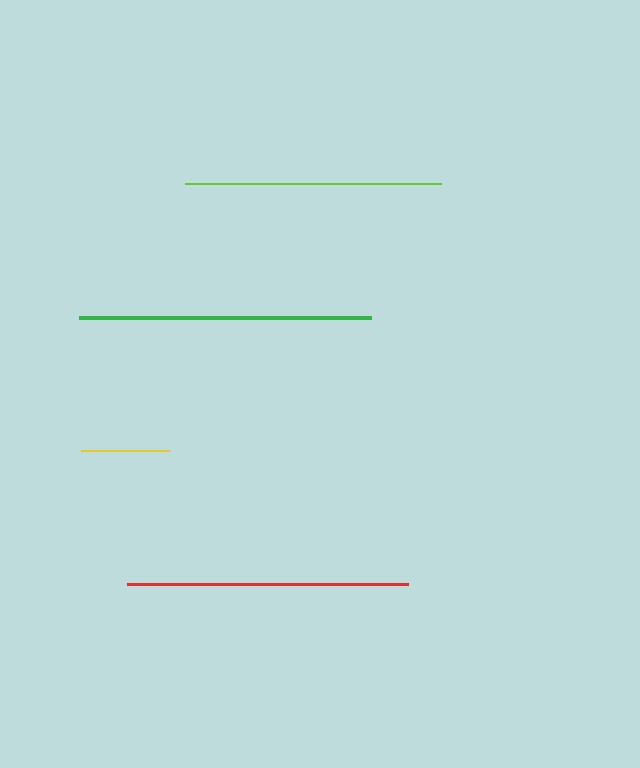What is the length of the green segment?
The green segment is approximately 291 pixels long.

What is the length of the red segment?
The red segment is approximately 281 pixels long.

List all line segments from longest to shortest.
From longest to shortest: green, red, lime, yellow.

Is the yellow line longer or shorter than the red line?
The red line is longer than the yellow line.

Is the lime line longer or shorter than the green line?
The green line is longer than the lime line.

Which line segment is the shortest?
The yellow line is the shortest at approximately 88 pixels.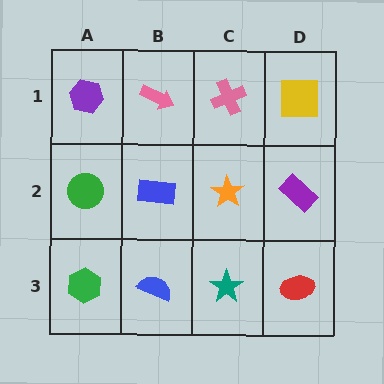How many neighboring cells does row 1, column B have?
3.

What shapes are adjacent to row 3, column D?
A purple rectangle (row 2, column D), a teal star (row 3, column C).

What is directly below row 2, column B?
A blue semicircle.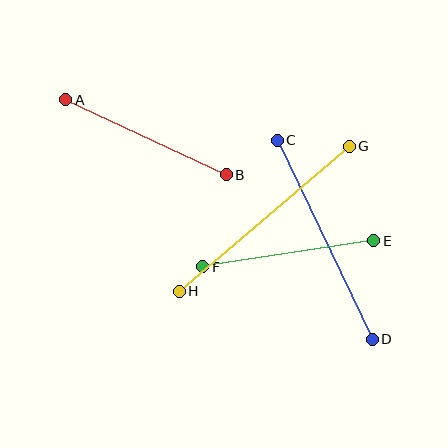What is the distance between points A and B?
The distance is approximately 177 pixels.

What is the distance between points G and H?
The distance is approximately 223 pixels.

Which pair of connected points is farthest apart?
Points G and H are farthest apart.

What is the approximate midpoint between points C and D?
The midpoint is at approximately (325, 240) pixels.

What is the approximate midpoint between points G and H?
The midpoint is at approximately (264, 219) pixels.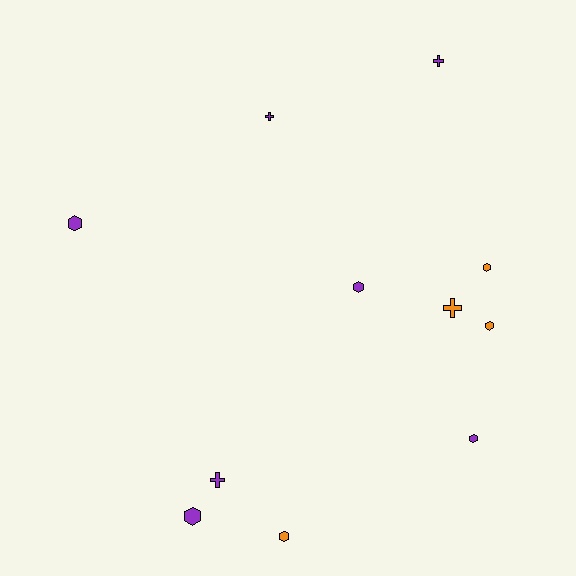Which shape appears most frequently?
Hexagon, with 7 objects.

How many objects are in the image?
There are 11 objects.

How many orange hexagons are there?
There are 3 orange hexagons.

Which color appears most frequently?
Purple, with 7 objects.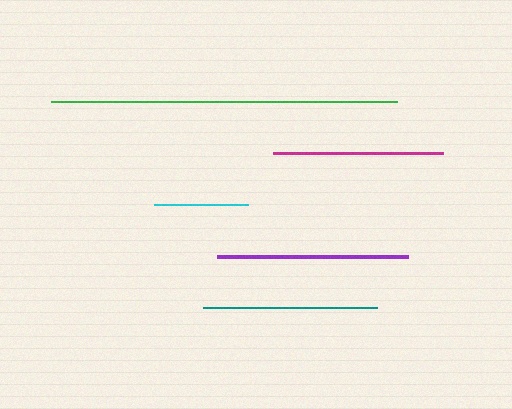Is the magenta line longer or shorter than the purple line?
The purple line is longer than the magenta line.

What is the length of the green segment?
The green segment is approximately 345 pixels long.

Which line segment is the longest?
The green line is the longest at approximately 345 pixels.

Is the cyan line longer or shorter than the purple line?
The purple line is longer than the cyan line.